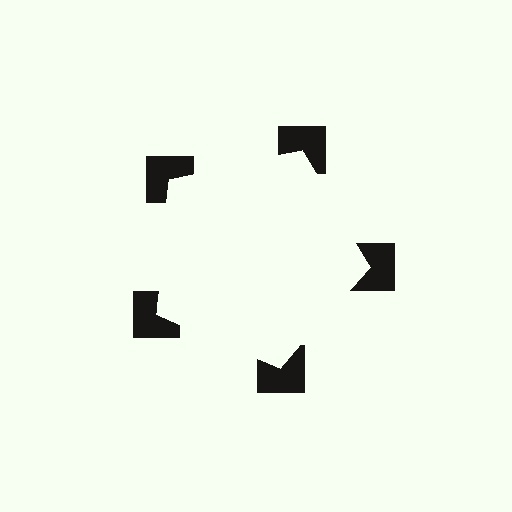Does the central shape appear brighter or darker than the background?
It typically appears slightly brighter than the background, even though no actual brightness change is drawn.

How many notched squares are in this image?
There are 5 — one at each vertex of the illusory pentagon.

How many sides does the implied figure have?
5 sides.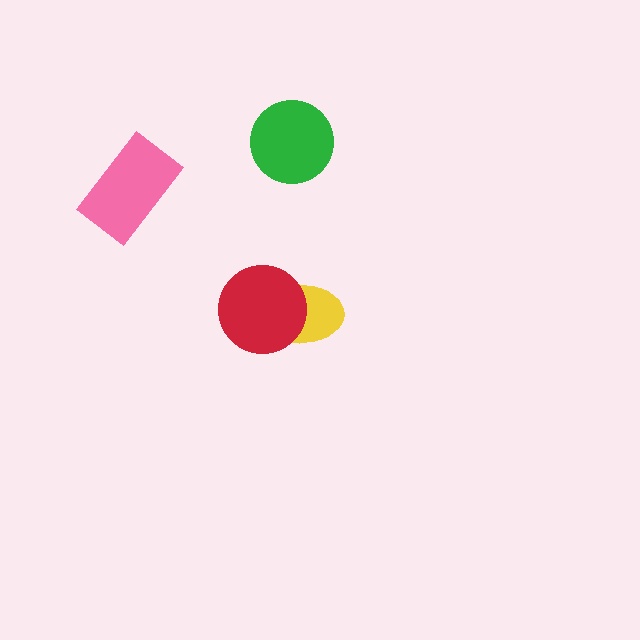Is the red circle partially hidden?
No, no other shape covers it.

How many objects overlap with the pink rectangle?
0 objects overlap with the pink rectangle.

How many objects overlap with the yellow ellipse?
1 object overlaps with the yellow ellipse.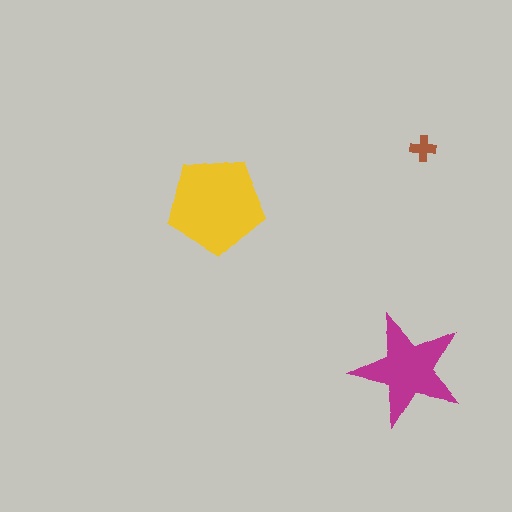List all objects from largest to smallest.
The yellow pentagon, the magenta star, the brown cross.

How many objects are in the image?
There are 3 objects in the image.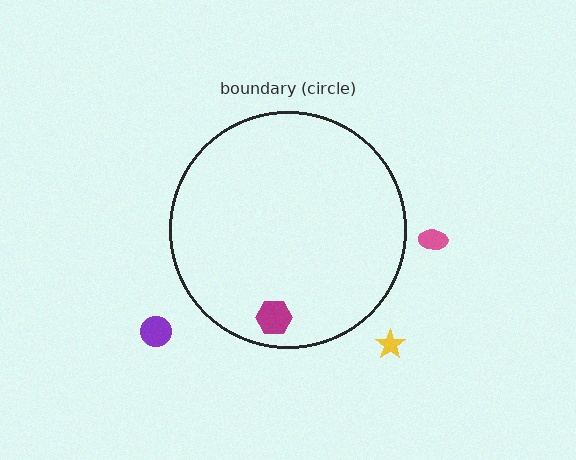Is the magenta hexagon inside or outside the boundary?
Inside.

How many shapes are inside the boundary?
1 inside, 3 outside.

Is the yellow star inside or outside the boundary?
Outside.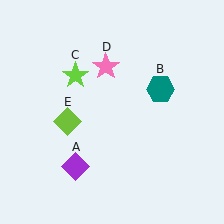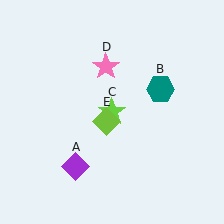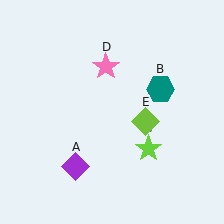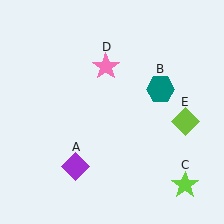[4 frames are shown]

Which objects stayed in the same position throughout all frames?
Purple diamond (object A) and teal hexagon (object B) and pink star (object D) remained stationary.